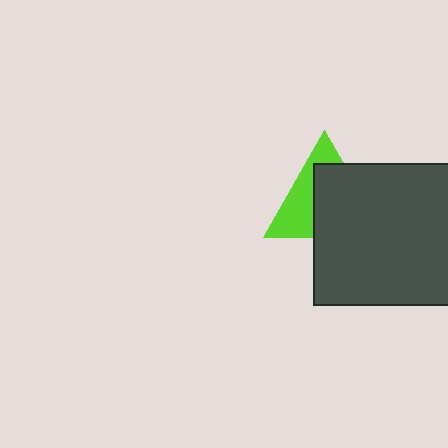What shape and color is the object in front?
The object in front is a dark gray square.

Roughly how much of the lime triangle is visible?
A small part of it is visible (roughly 42%).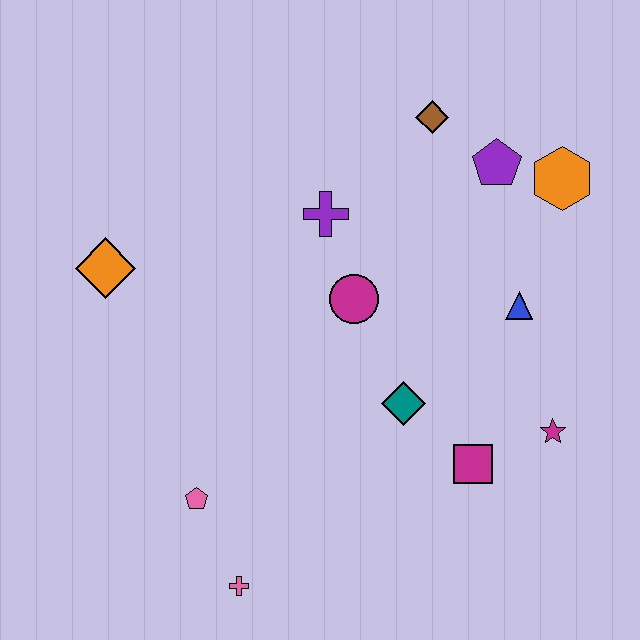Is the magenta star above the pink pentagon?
Yes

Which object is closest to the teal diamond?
The magenta square is closest to the teal diamond.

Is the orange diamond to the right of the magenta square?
No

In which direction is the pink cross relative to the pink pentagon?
The pink cross is below the pink pentagon.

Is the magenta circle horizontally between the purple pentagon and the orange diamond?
Yes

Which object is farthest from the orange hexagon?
The pink cross is farthest from the orange hexagon.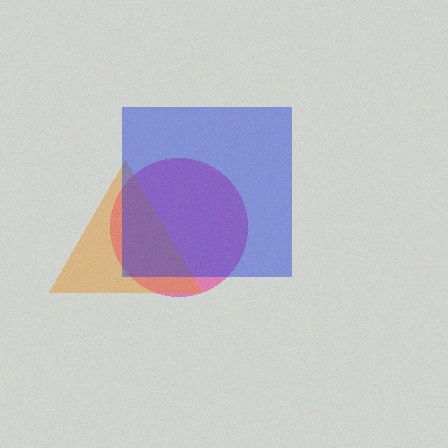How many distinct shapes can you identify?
There are 3 distinct shapes: a pink circle, an orange triangle, a blue square.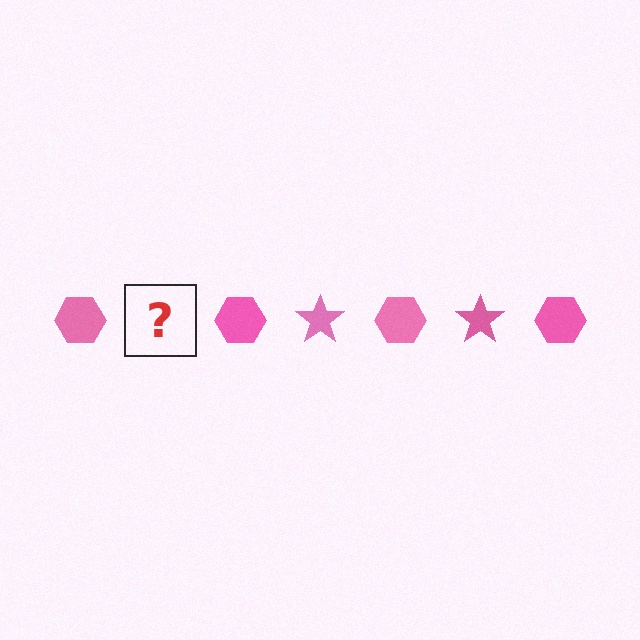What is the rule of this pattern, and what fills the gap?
The rule is that the pattern cycles through hexagon, star shapes in pink. The gap should be filled with a pink star.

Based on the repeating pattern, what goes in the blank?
The blank should be a pink star.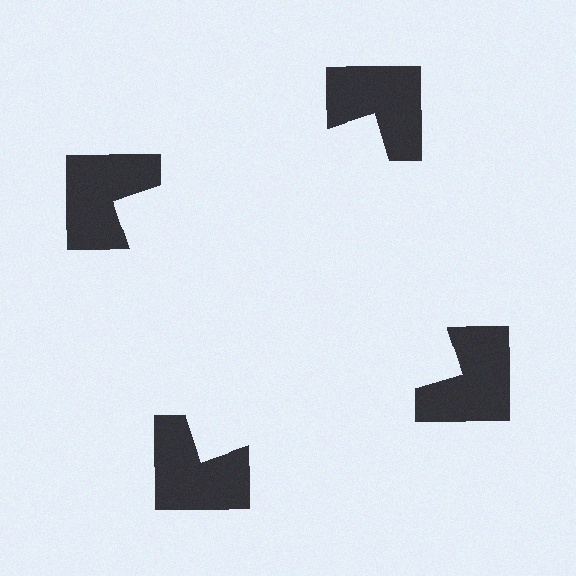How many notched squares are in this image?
There are 4 — one at each vertex of the illusory square.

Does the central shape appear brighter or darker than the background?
It typically appears slightly brighter than the background, even though no actual brightness change is drawn.